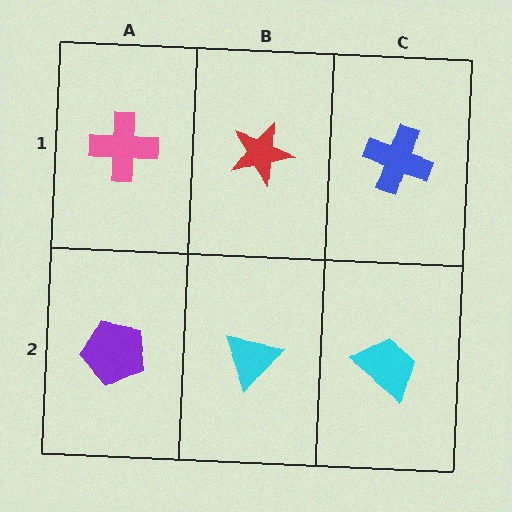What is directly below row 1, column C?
A cyan trapezoid.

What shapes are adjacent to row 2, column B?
A red star (row 1, column B), a purple pentagon (row 2, column A), a cyan trapezoid (row 2, column C).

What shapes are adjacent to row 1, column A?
A purple pentagon (row 2, column A), a red star (row 1, column B).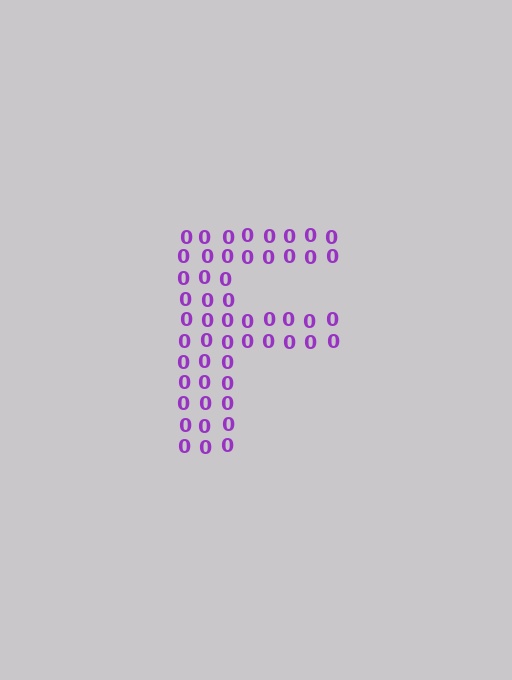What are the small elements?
The small elements are digit 0's.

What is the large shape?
The large shape is the letter F.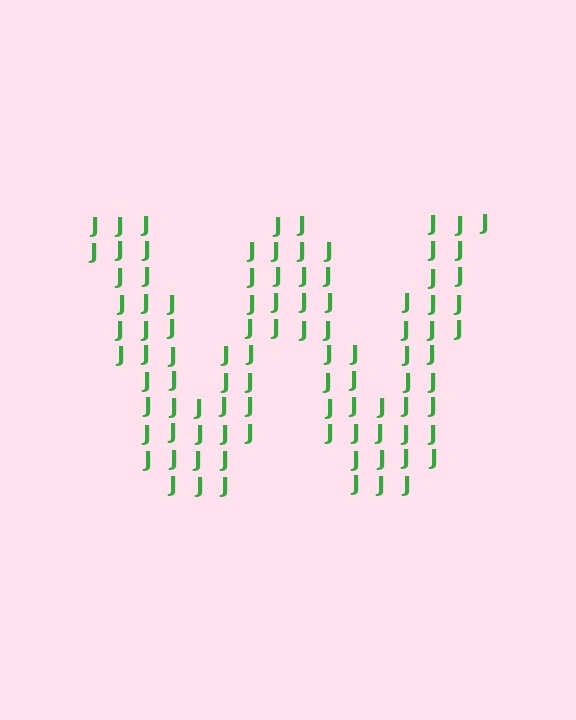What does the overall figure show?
The overall figure shows the letter W.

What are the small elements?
The small elements are letter J's.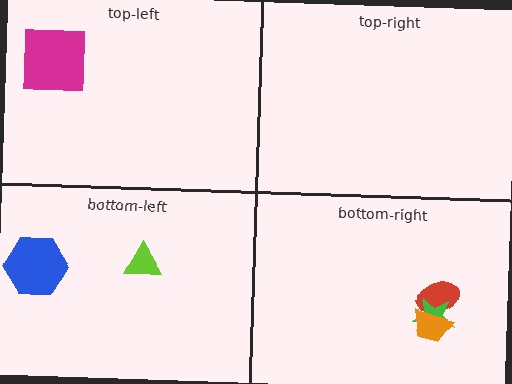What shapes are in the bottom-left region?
The blue hexagon, the lime triangle.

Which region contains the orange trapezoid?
The bottom-right region.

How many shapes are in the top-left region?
1.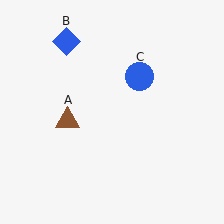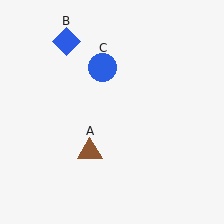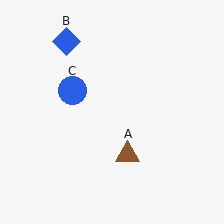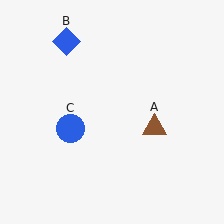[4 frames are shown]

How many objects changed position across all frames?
2 objects changed position: brown triangle (object A), blue circle (object C).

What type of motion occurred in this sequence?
The brown triangle (object A), blue circle (object C) rotated counterclockwise around the center of the scene.